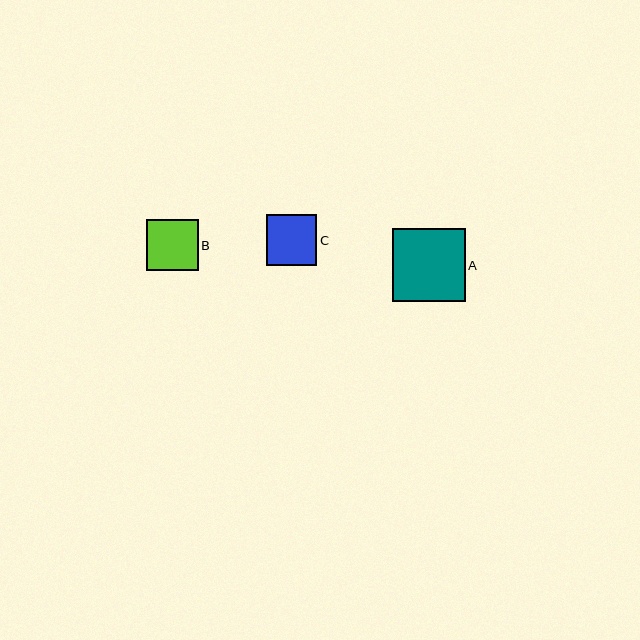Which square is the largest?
Square A is the largest with a size of approximately 73 pixels.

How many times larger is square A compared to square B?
Square A is approximately 1.4 times the size of square B.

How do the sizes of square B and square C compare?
Square B and square C are approximately the same size.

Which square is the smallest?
Square C is the smallest with a size of approximately 50 pixels.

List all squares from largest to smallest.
From largest to smallest: A, B, C.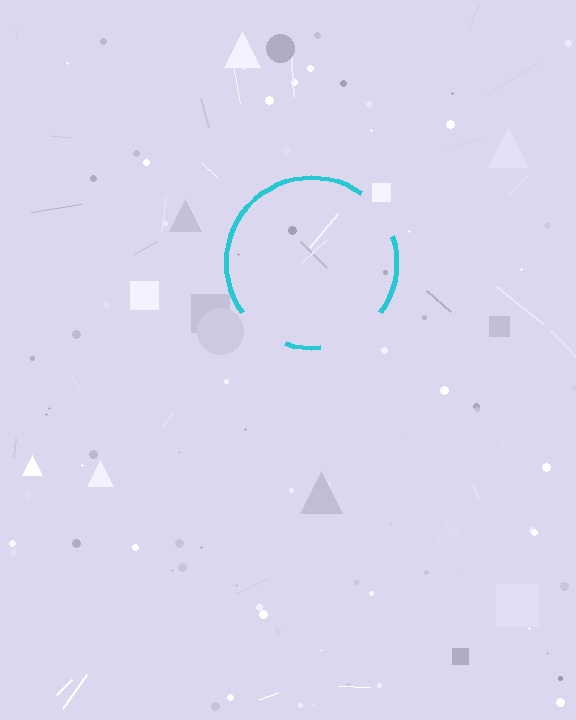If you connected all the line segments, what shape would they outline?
They would outline a circle.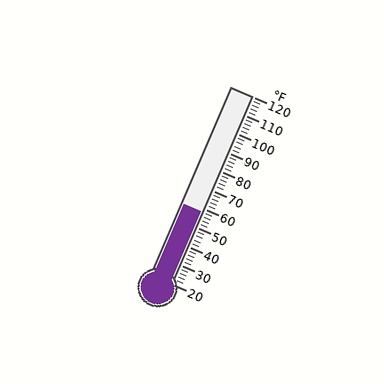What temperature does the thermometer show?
The thermometer shows approximately 58°F.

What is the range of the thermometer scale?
The thermometer scale ranges from 20°F to 120°F.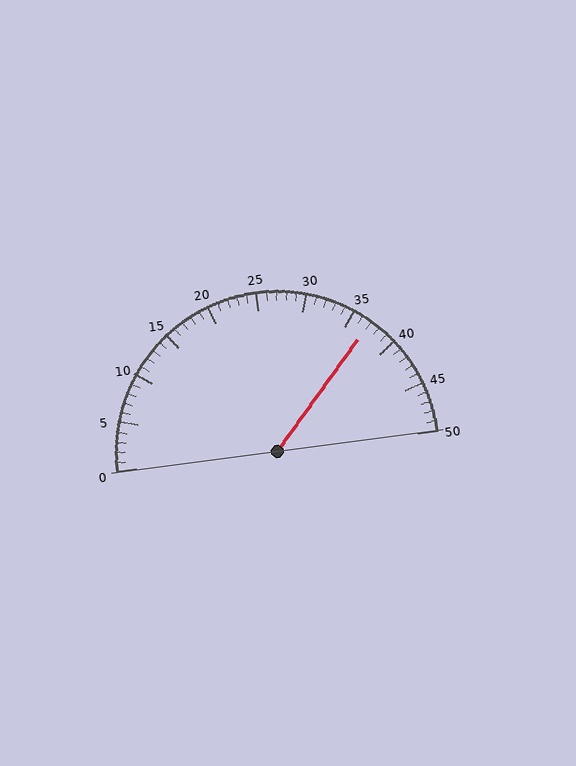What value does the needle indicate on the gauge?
The needle indicates approximately 37.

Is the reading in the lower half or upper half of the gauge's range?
The reading is in the upper half of the range (0 to 50).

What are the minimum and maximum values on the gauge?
The gauge ranges from 0 to 50.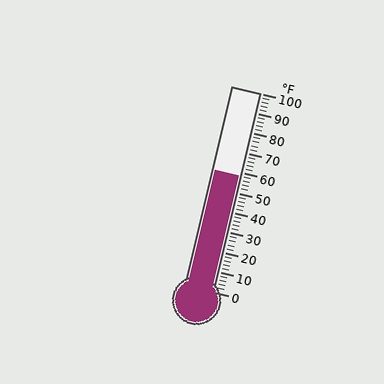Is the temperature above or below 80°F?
The temperature is below 80°F.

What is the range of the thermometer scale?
The thermometer scale ranges from 0°F to 100°F.